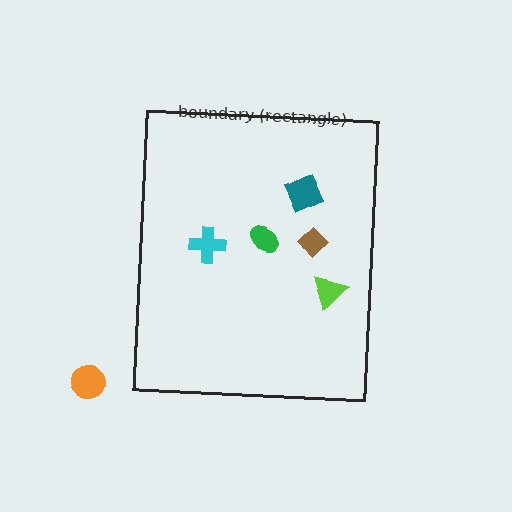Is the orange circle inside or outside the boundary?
Outside.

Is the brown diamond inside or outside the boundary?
Inside.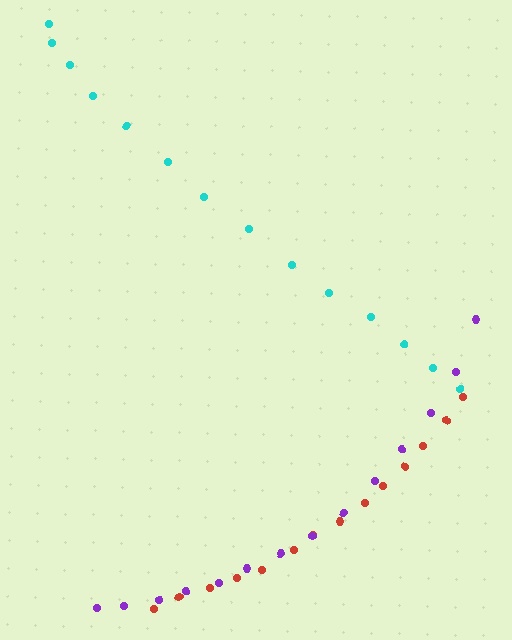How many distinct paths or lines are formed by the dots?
There are 3 distinct paths.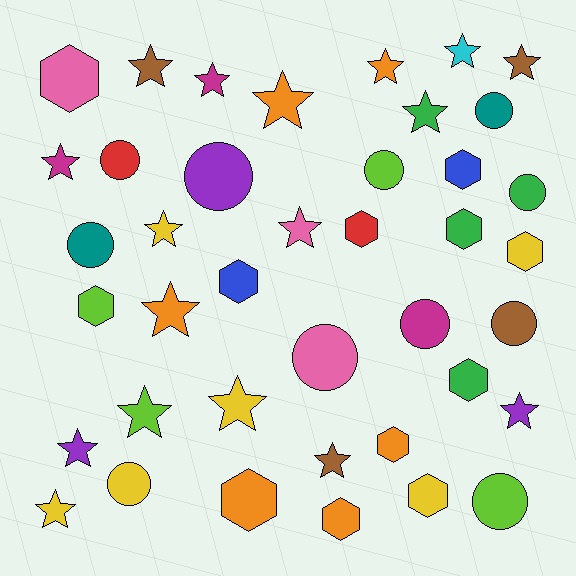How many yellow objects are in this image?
There are 6 yellow objects.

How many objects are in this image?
There are 40 objects.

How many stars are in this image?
There are 17 stars.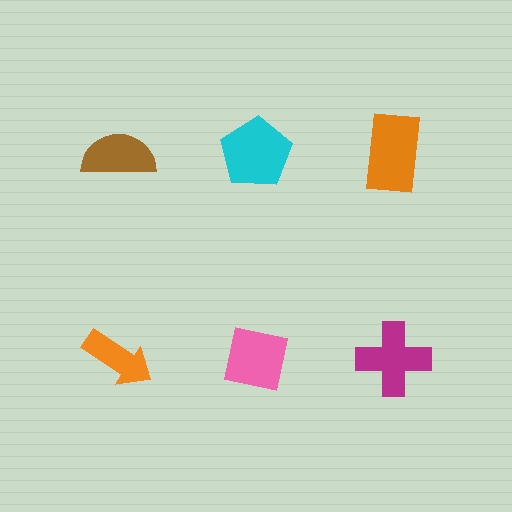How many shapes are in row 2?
3 shapes.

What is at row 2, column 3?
A magenta cross.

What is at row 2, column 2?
A pink square.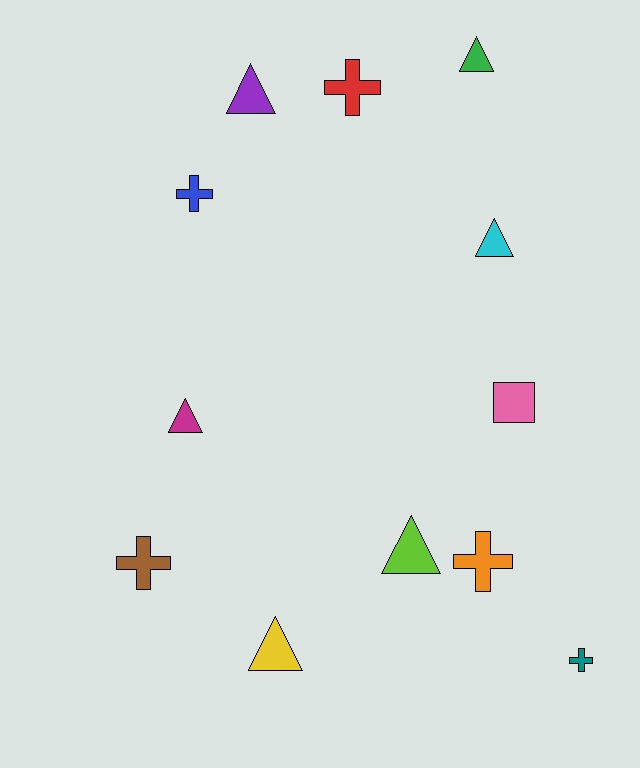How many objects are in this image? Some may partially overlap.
There are 12 objects.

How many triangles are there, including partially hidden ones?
There are 6 triangles.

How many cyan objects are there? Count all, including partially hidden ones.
There is 1 cyan object.